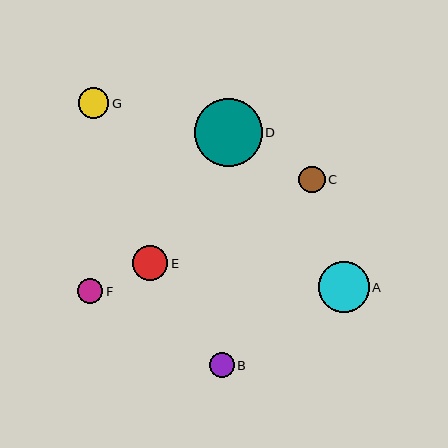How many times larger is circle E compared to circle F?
Circle E is approximately 1.4 times the size of circle F.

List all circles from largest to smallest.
From largest to smallest: D, A, E, G, C, B, F.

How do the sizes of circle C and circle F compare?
Circle C and circle F are approximately the same size.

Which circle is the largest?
Circle D is the largest with a size of approximately 68 pixels.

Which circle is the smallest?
Circle F is the smallest with a size of approximately 25 pixels.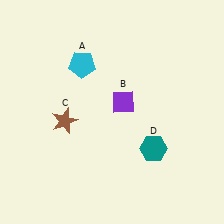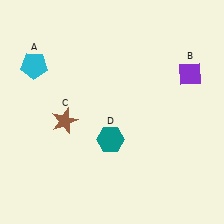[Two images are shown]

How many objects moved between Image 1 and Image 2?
3 objects moved between the two images.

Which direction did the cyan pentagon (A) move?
The cyan pentagon (A) moved left.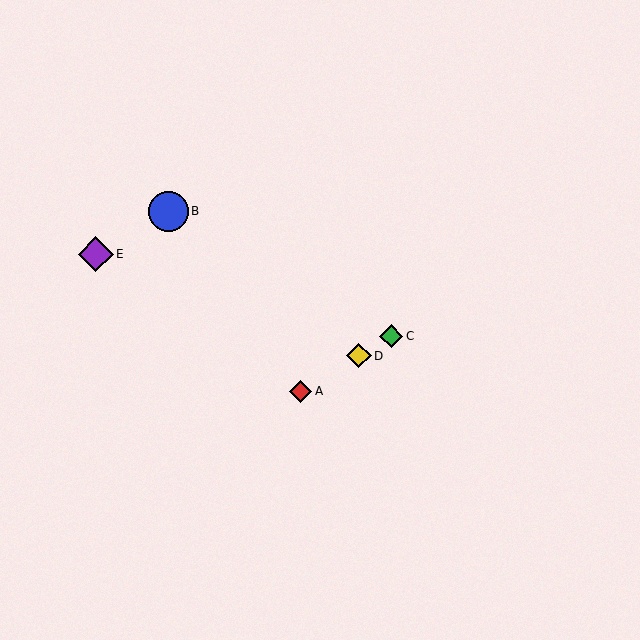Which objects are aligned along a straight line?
Objects A, C, D are aligned along a straight line.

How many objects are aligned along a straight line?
3 objects (A, C, D) are aligned along a straight line.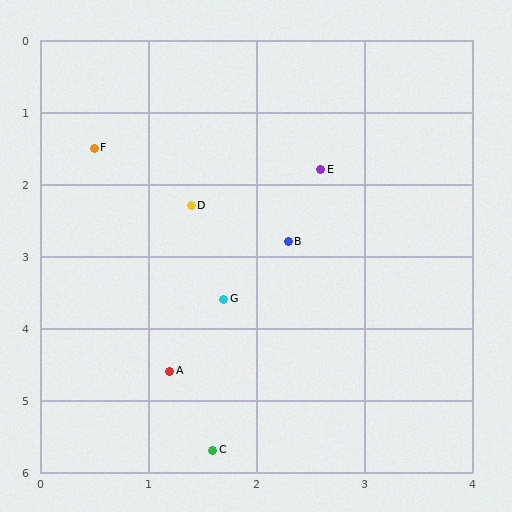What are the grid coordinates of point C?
Point C is at approximately (1.6, 5.7).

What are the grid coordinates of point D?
Point D is at approximately (1.4, 2.3).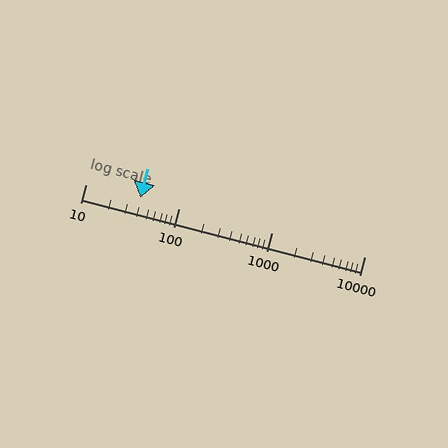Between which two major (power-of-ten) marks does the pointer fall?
The pointer is between 10 and 100.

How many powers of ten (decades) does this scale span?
The scale spans 3 decades, from 10 to 10000.